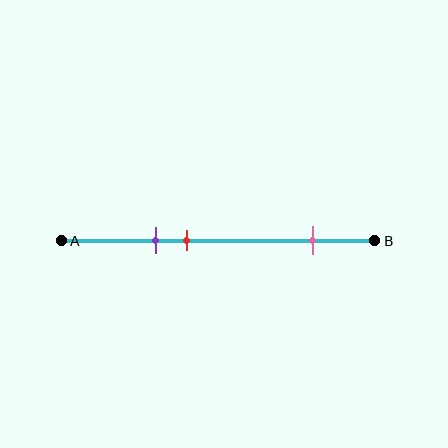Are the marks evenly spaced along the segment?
No, the marks are not evenly spaced.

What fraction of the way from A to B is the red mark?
The red mark is approximately 40% (0.4) of the way from A to B.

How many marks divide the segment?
There are 3 marks dividing the segment.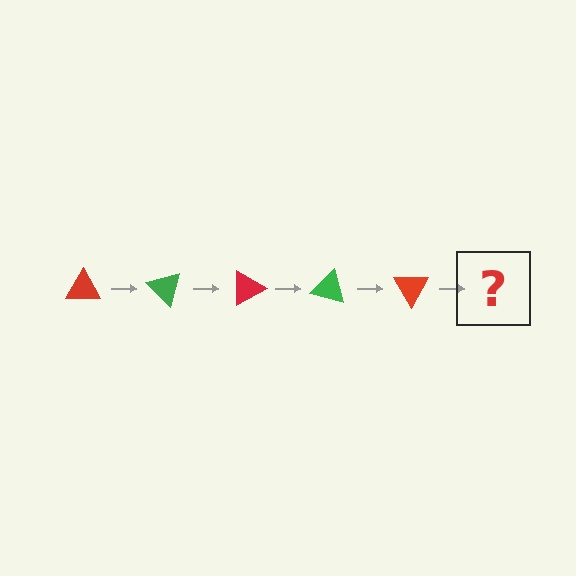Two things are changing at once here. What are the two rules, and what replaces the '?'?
The two rules are that it rotates 45 degrees each step and the color cycles through red and green. The '?' should be a green triangle, rotated 225 degrees from the start.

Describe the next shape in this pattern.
It should be a green triangle, rotated 225 degrees from the start.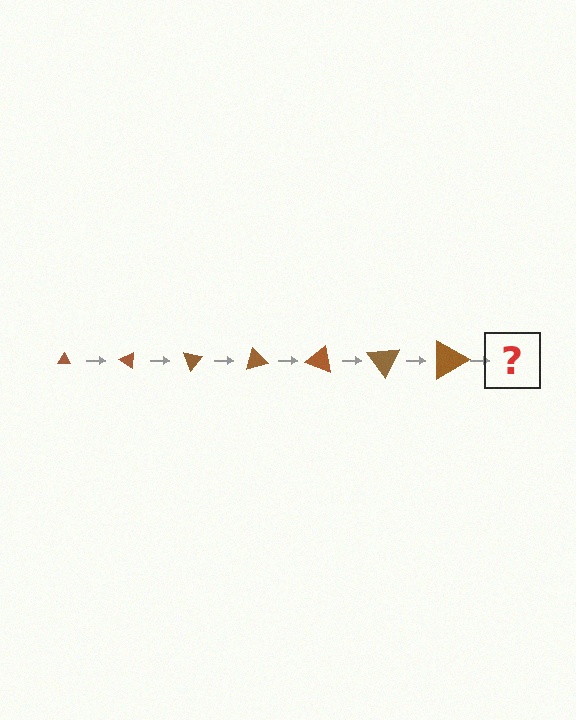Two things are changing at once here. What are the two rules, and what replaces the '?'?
The two rules are that the triangle grows larger each step and it rotates 35 degrees each step. The '?' should be a triangle, larger than the previous one and rotated 245 degrees from the start.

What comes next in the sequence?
The next element should be a triangle, larger than the previous one and rotated 245 degrees from the start.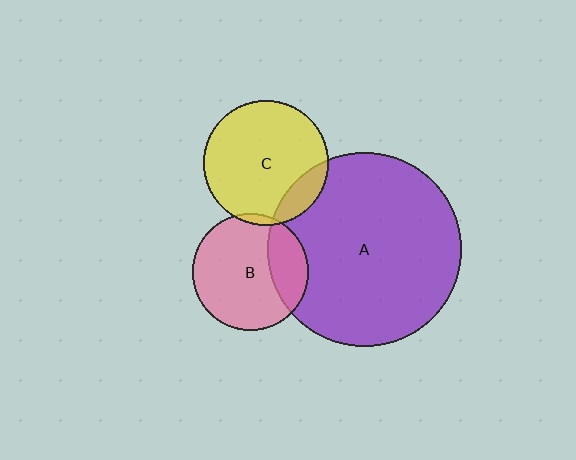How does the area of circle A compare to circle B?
Approximately 2.8 times.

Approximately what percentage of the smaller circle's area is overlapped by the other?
Approximately 15%.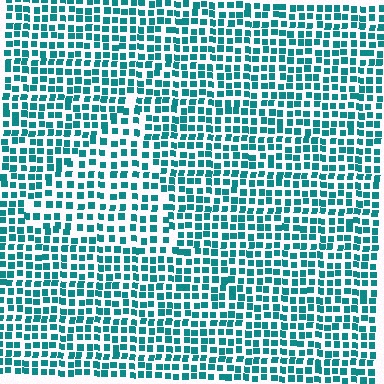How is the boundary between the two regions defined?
The boundary is defined by a change in element density (approximately 1.5x ratio). All elements are the same color, size, and shape.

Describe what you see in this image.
The image contains small teal elements arranged at two different densities. A triangle-shaped region is visible where the elements are less densely packed than the surrounding area.